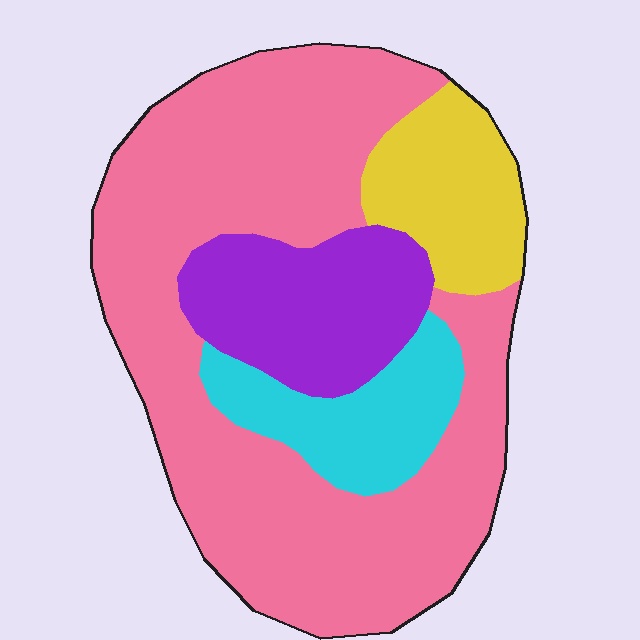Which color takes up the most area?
Pink, at roughly 60%.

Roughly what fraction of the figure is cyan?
Cyan covers 12% of the figure.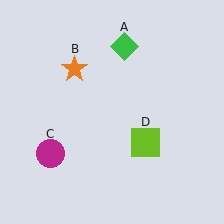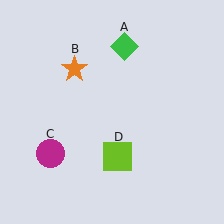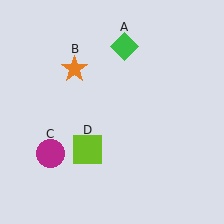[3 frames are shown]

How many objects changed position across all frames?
1 object changed position: lime square (object D).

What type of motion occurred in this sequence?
The lime square (object D) rotated clockwise around the center of the scene.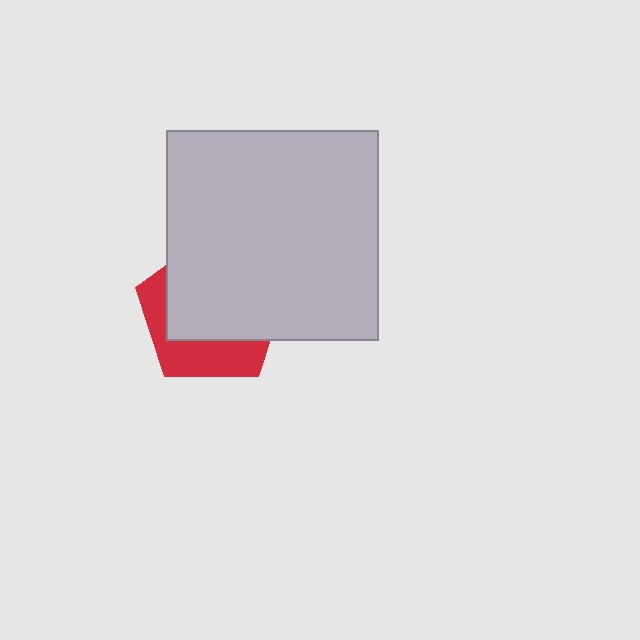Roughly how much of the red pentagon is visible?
A small part of it is visible (roughly 35%).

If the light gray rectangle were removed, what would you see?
You would see the complete red pentagon.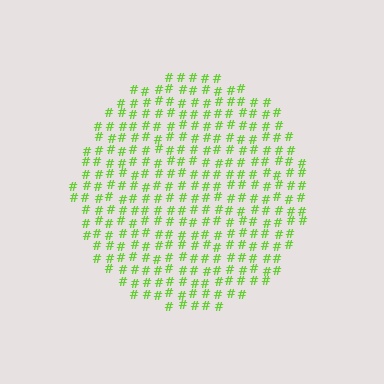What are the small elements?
The small elements are hash symbols.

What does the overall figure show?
The overall figure shows a circle.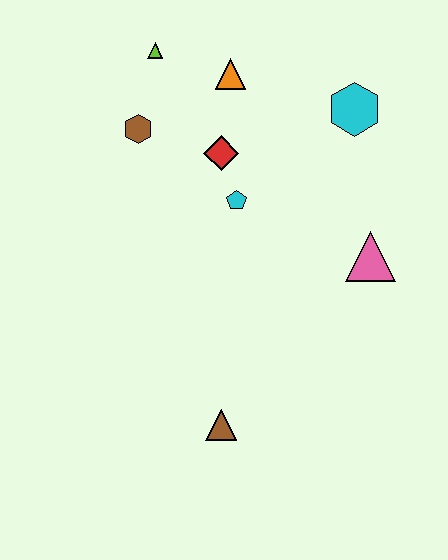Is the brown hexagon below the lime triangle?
Yes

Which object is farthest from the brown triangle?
The lime triangle is farthest from the brown triangle.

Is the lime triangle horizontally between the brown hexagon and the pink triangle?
Yes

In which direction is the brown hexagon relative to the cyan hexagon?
The brown hexagon is to the left of the cyan hexagon.